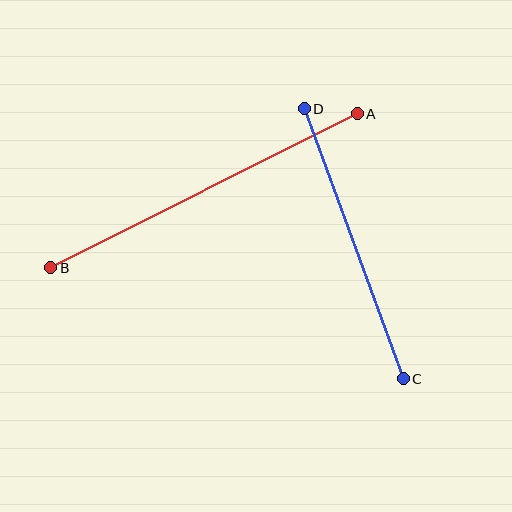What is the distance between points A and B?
The distance is approximately 343 pixels.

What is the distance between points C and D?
The distance is approximately 288 pixels.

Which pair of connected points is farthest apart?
Points A and B are farthest apart.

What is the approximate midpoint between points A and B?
The midpoint is at approximately (204, 191) pixels.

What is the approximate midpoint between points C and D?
The midpoint is at approximately (354, 244) pixels.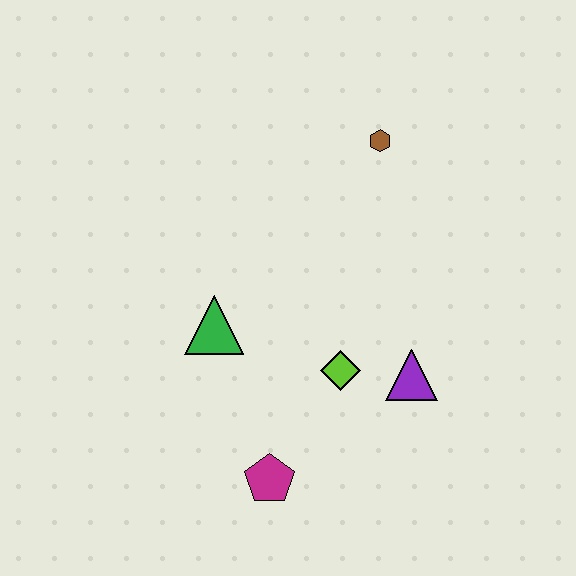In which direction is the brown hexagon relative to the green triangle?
The brown hexagon is above the green triangle.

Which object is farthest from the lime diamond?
The brown hexagon is farthest from the lime diamond.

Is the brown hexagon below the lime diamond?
No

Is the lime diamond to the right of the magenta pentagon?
Yes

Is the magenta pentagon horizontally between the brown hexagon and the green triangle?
Yes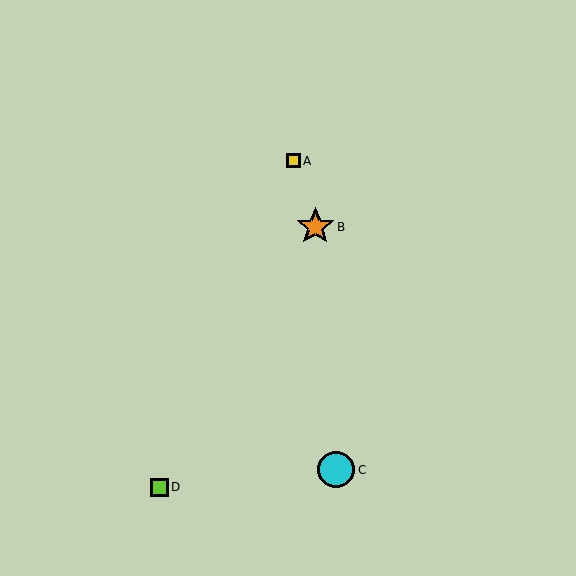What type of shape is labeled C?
Shape C is a cyan circle.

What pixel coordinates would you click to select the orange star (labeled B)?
Click at (315, 227) to select the orange star B.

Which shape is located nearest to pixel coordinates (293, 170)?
The yellow square (labeled A) at (293, 161) is nearest to that location.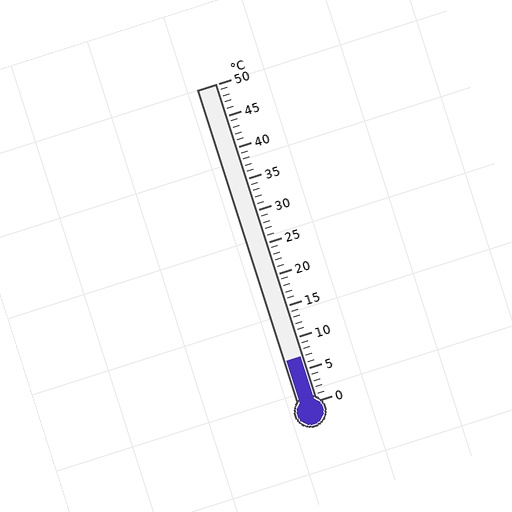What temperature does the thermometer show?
The thermometer shows approximately 7°C.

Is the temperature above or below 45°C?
The temperature is below 45°C.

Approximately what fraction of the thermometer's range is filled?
The thermometer is filled to approximately 15% of its range.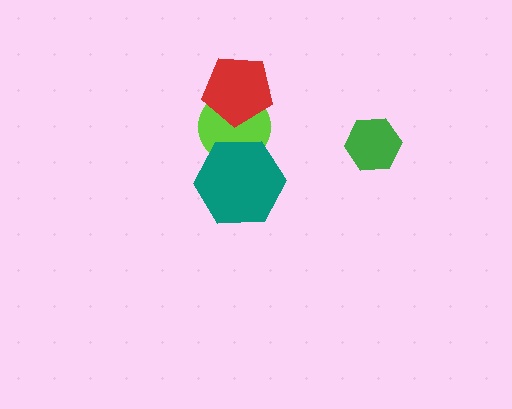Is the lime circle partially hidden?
Yes, it is partially covered by another shape.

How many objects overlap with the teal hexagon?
1 object overlaps with the teal hexagon.